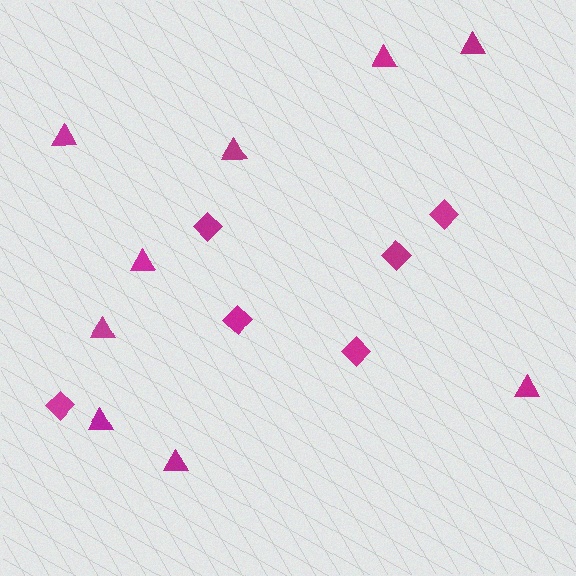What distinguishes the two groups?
There are 2 groups: one group of diamonds (6) and one group of triangles (9).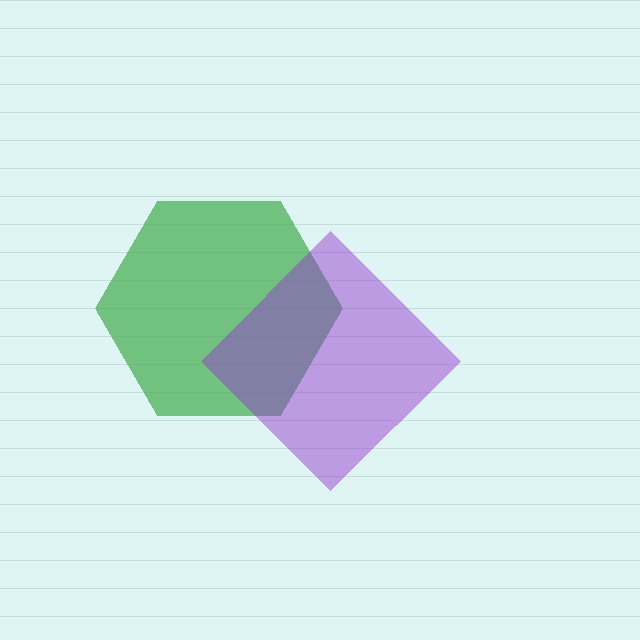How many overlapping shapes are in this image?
There are 2 overlapping shapes in the image.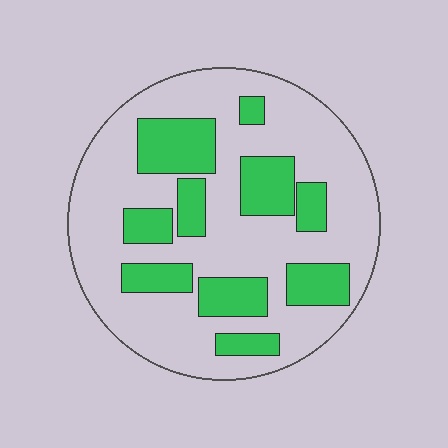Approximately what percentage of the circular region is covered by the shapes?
Approximately 30%.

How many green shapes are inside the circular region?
10.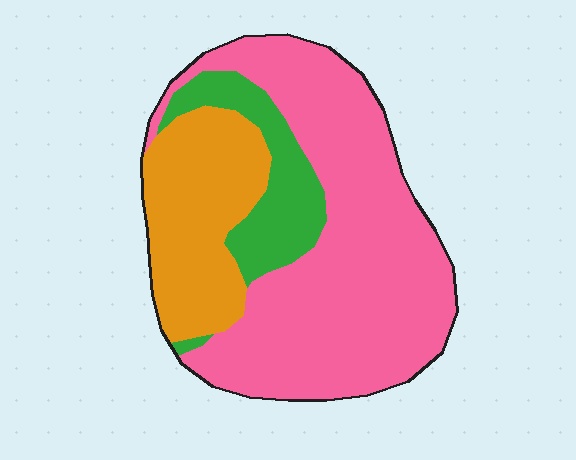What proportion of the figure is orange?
Orange takes up between a sixth and a third of the figure.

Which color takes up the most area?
Pink, at roughly 60%.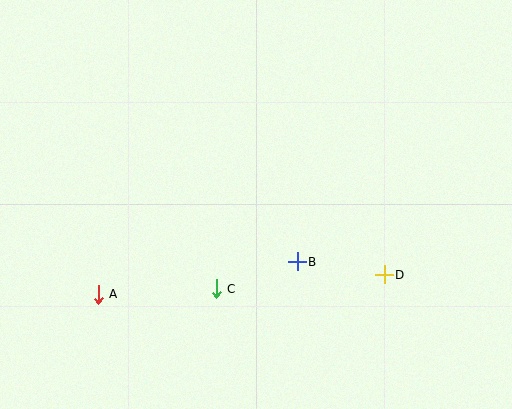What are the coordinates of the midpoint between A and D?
The midpoint between A and D is at (241, 285).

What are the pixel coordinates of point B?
Point B is at (297, 262).